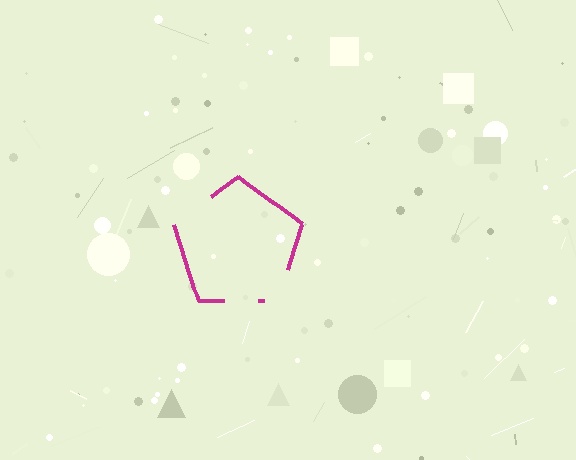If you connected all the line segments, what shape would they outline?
They would outline a pentagon.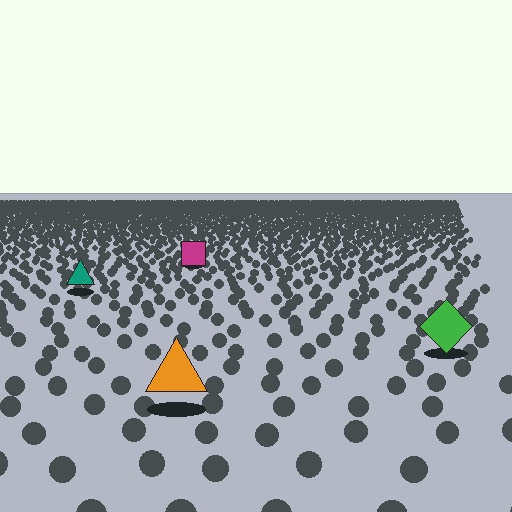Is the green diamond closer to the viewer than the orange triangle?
No. The orange triangle is closer — you can tell from the texture gradient: the ground texture is coarser near it.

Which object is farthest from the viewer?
The magenta square is farthest from the viewer. It appears smaller and the ground texture around it is denser.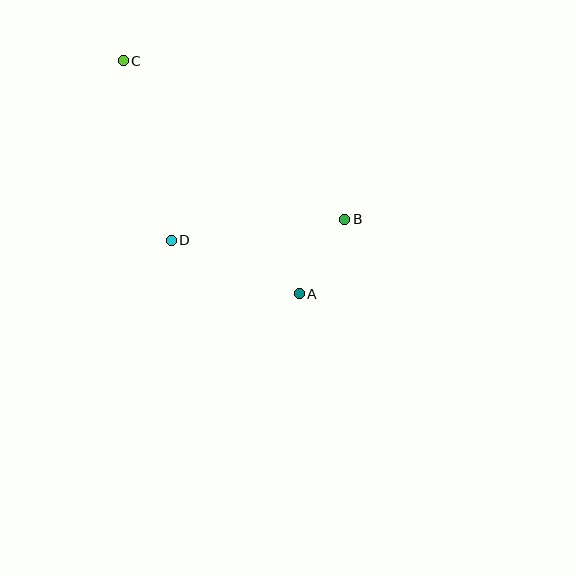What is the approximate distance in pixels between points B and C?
The distance between B and C is approximately 272 pixels.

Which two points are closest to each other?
Points A and B are closest to each other.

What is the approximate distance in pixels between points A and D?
The distance between A and D is approximately 139 pixels.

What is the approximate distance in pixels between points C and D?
The distance between C and D is approximately 186 pixels.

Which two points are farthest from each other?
Points A and C are farthest from each other.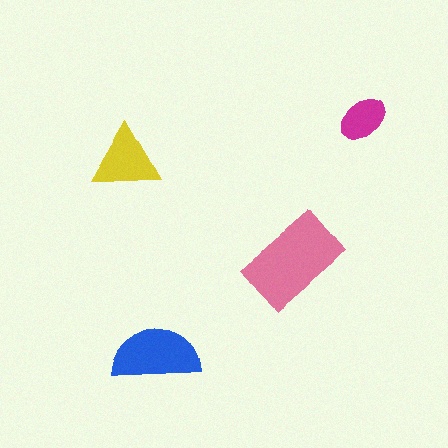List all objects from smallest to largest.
The magenta ellipse, the yellow triangle, the blue semicircle, the pink rectangle.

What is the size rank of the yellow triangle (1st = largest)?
3rd.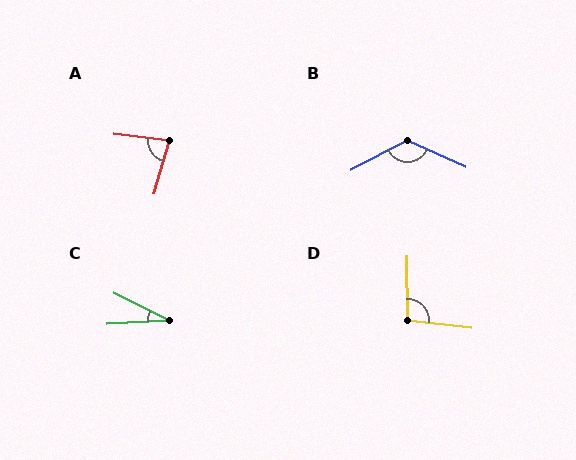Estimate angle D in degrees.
Approximately 98 degrees.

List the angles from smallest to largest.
C (30°), A (80°), D (98°), B (127°).